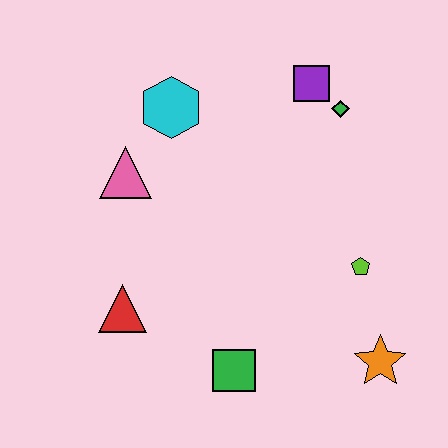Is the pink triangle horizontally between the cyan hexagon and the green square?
No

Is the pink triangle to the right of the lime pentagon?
No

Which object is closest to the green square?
The red triangle is closest to the green square.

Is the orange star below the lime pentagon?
Yes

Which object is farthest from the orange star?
The cyan hexagon is farthest from the orange star.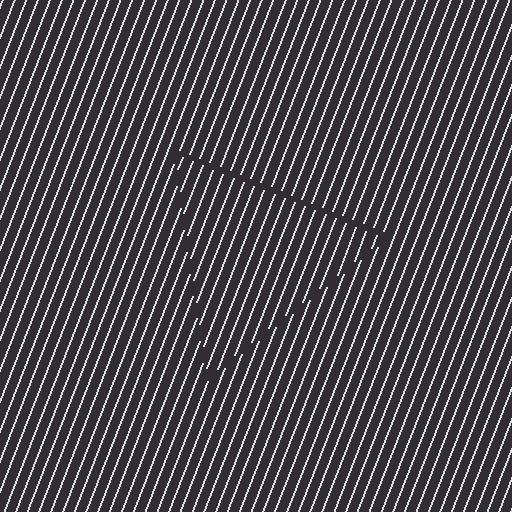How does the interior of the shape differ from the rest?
The interior of the shape contains the same grating, shifted by half a period — the contour is defined by the phase discontinuity where line-ends from the inner and outer gratings abut.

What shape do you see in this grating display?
An illusory triangle. The interior of the shape contains the same grating, shifted by half a period — the contour is defined by the phase discontinuity where line-ends from the inner and outer gratings abut.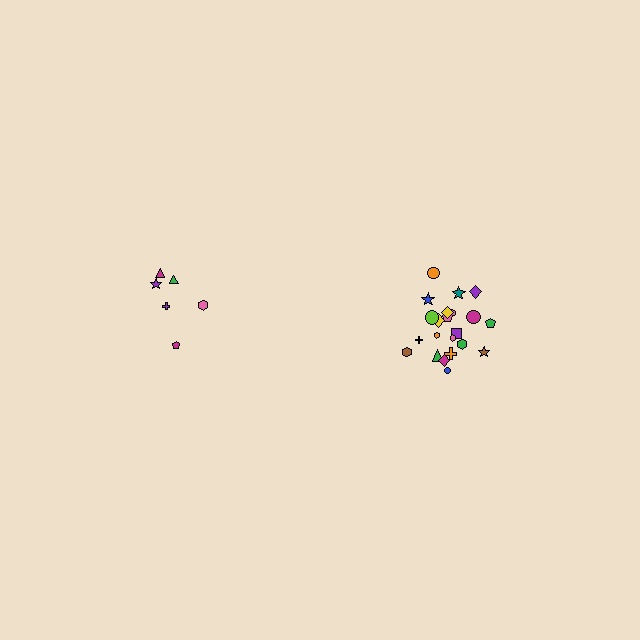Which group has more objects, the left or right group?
The right group.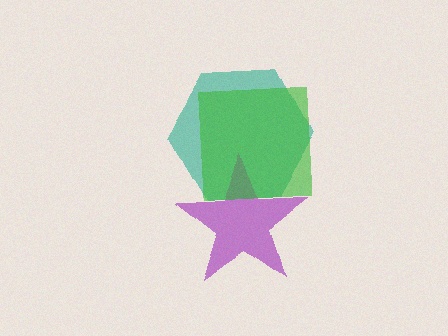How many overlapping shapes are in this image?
There are 3 overlapping shapes in the image.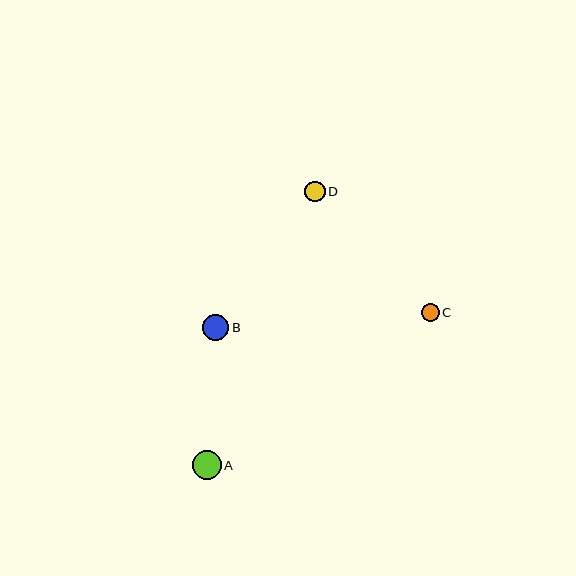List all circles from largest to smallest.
From largest to smallest: A, B, D, C.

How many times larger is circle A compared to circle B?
Circle A is approximately 1.1 times the size of circle B.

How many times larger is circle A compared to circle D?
Circle A is approximately 1.4 times the size of circle D.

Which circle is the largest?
Circle A is the largest with a size of approximately 29 pixels.